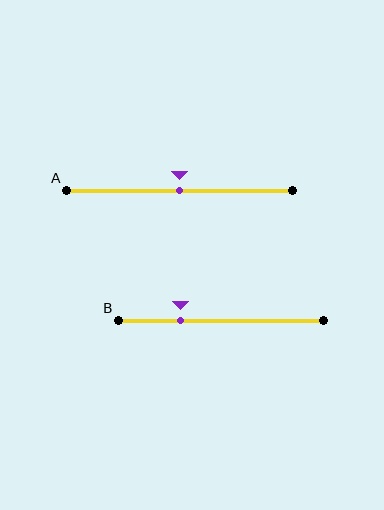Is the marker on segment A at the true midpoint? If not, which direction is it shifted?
Yes, the marker on segment A is at the true midpoint.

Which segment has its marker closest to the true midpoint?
Segment A has its marker closest to the true midpoint.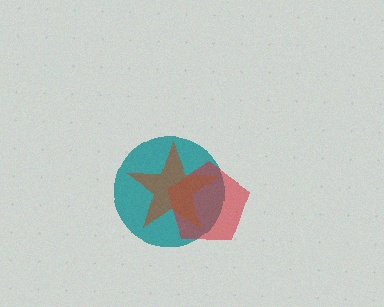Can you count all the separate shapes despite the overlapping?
Yes, there are 3 separate shapes.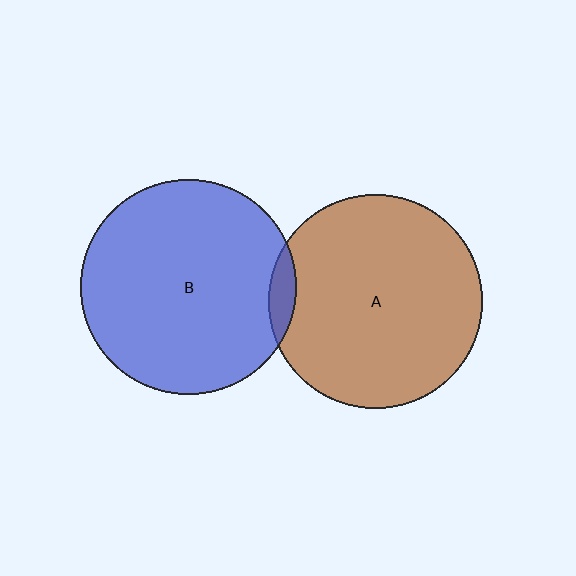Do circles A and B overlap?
Yes.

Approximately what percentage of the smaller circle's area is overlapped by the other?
Approximately 5%.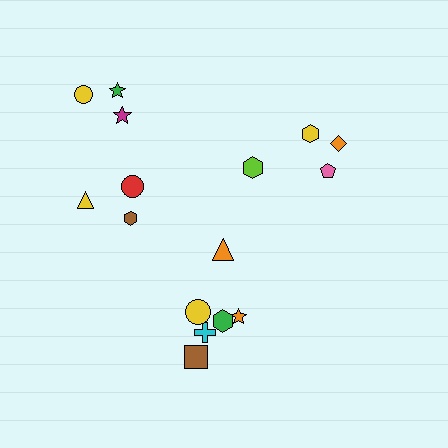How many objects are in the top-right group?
There are 4 objects.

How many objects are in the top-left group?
There are 6 objects.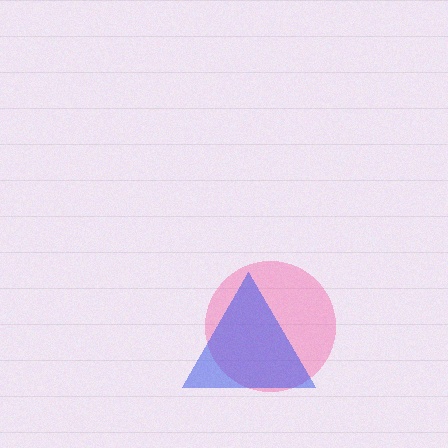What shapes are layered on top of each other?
The layered shapes are: a pink circle, a blue triangle.